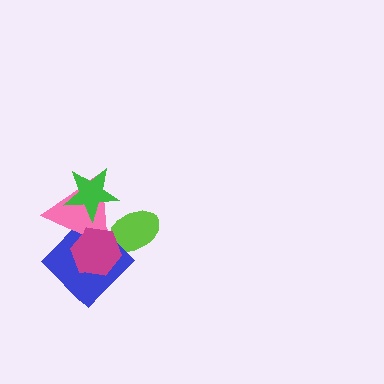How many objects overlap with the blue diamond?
4 objects overlap with the blue diamond.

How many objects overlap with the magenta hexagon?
3 objects overlap with the magenta hexagon.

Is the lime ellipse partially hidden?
Yes, it is partially covered by another shape.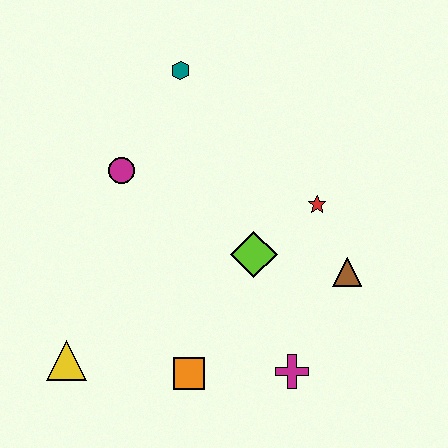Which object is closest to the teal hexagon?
The magenta circle is closest to the teal hexagon.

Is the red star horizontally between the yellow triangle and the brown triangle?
Yes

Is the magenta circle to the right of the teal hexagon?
No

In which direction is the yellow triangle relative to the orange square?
The yellow triangle is to the left of the orange square.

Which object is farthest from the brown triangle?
The yellow triangle is farthest from the brown triangle.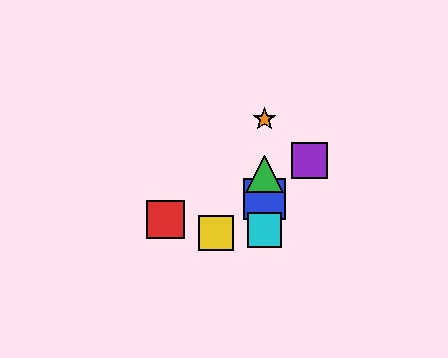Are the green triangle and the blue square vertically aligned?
Yes, both are at x≈265.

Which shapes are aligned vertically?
The blue square, the green triangle, the orange star, the cyan square are aligned vertically.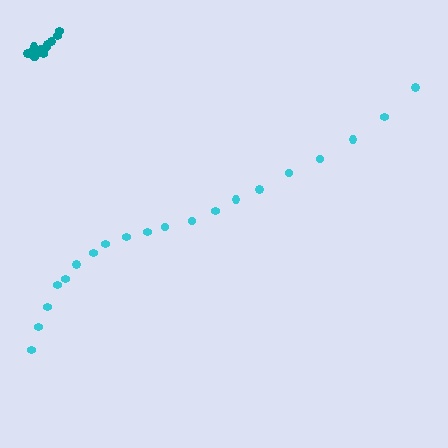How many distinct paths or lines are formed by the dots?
There are 2 distinct paths.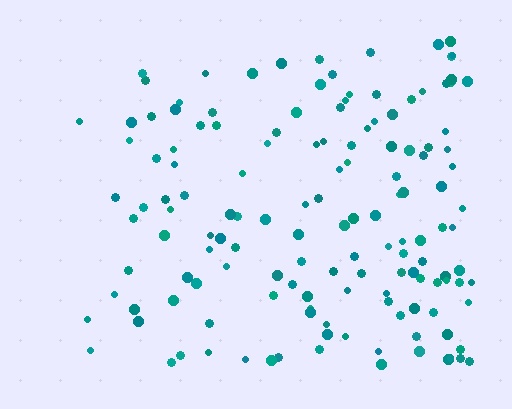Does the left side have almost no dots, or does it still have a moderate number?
Still a moderate number, just noticeably fewer than the right.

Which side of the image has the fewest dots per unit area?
The left.